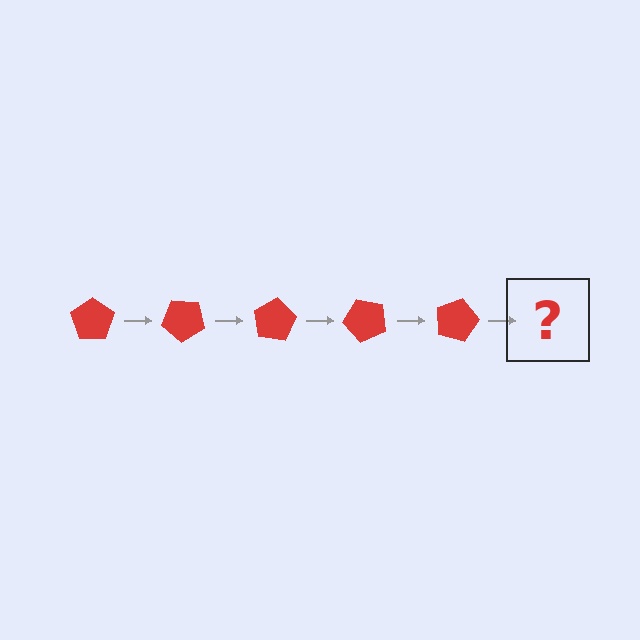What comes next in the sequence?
The next element should be a red pentagon rotated 200 degrees.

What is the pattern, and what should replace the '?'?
The pattern is that the pentagon rotates 40 degrees each step. The '?' should be a red pentagon rotated 200 degrees.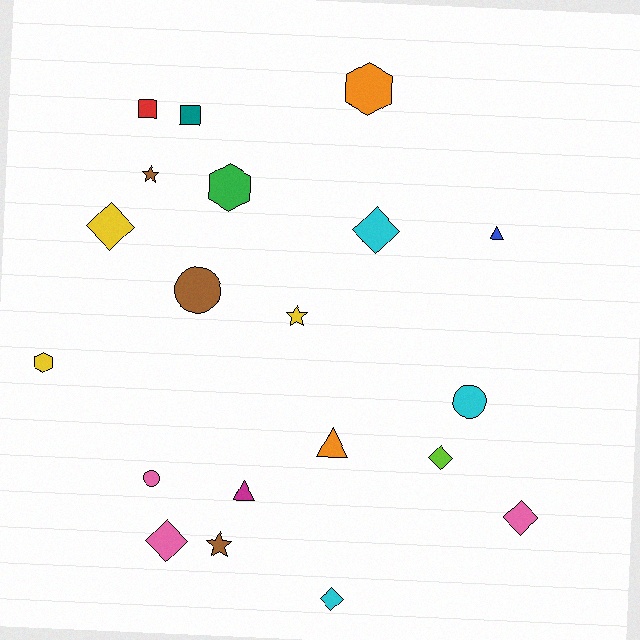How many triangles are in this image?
There are 3 triangles.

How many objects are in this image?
There are 20 objects.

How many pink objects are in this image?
There are 3 pink objects.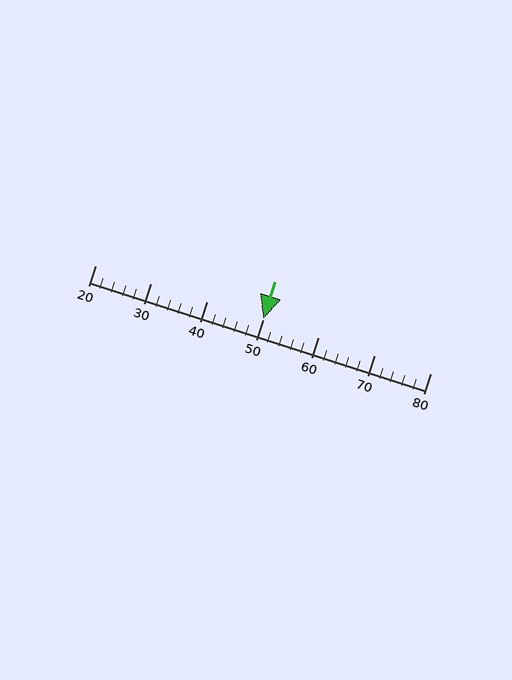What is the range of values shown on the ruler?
The ruler shows values from 20 to 80.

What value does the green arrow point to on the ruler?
The green arrow points to approximately 50.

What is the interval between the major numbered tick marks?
The major tick marks are spaced 10 units apart.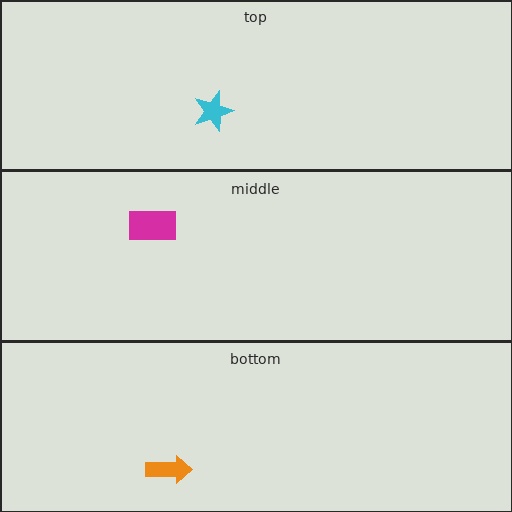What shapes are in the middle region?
The magenta rectangle.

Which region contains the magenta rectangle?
The middle region.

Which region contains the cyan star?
The top region.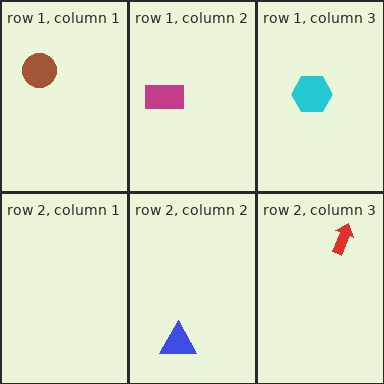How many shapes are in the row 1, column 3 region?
1.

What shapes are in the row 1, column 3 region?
The cyan hexagon.